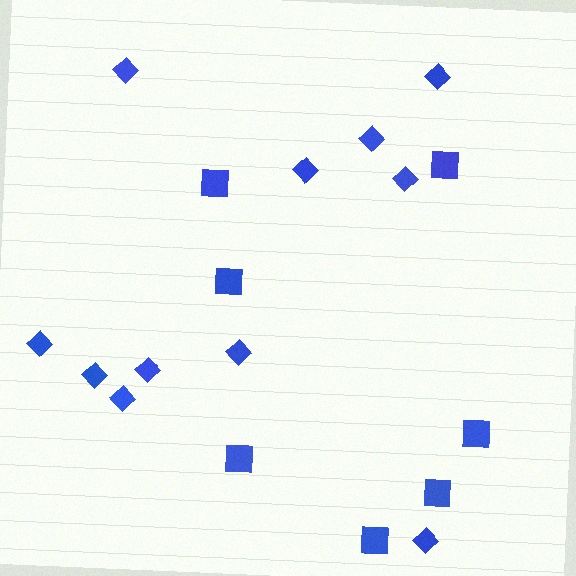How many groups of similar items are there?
There are 2 groups: one group of diamonds (11) and one group of squares (7).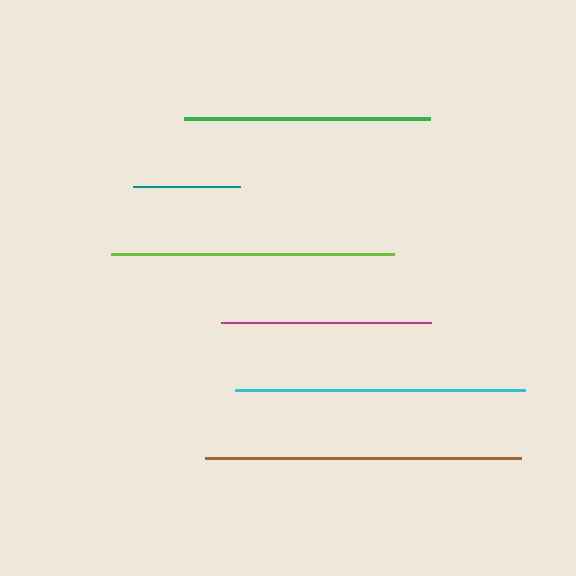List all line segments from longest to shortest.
From longest to shortest: brown, cyan, lime, green, magenta, teal.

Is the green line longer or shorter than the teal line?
The green line is longer than the teal line.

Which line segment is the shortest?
The teal line is the shortest at approximately 107 pixels.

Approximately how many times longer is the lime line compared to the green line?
The lime line is approximately 1.1 times the length of the green line.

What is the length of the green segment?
The green segment is approximately 246 pixels long.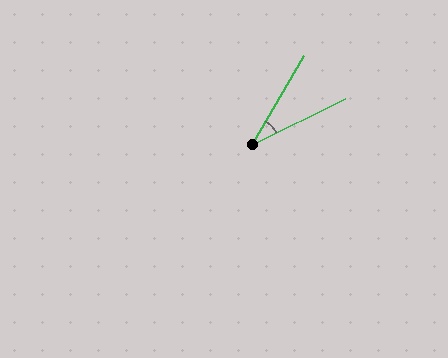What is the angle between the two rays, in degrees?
Approximately 33 degrees.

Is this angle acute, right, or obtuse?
It is acute.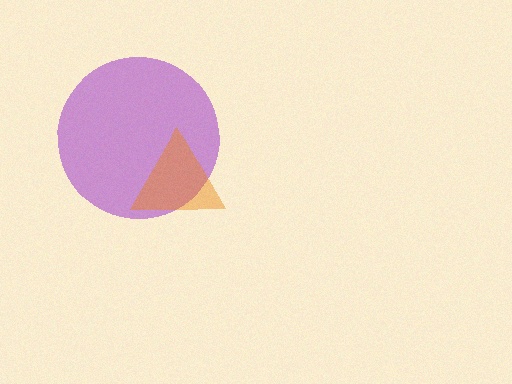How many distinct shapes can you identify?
There are 2 distinct shapes: a purple circle, an orange triangle.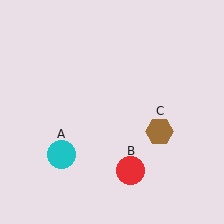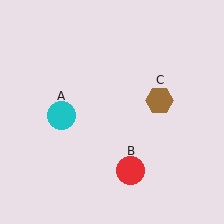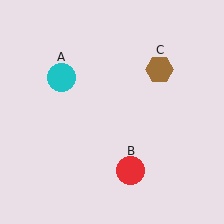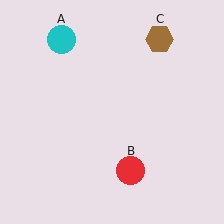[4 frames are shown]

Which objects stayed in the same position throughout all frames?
Red circle (object B) remained stationary.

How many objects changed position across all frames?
2 objects changed position: cyan circle (object A), brown hexagon (object C).